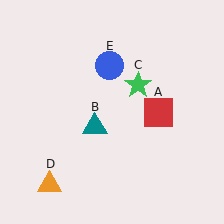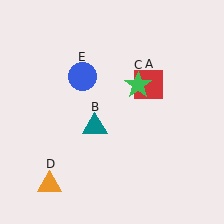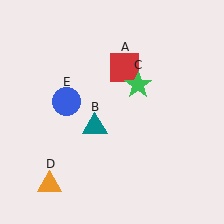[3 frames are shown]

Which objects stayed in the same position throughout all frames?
Teal triangle (object B) and green star (object C) and orange triangle (object D) remained stationary.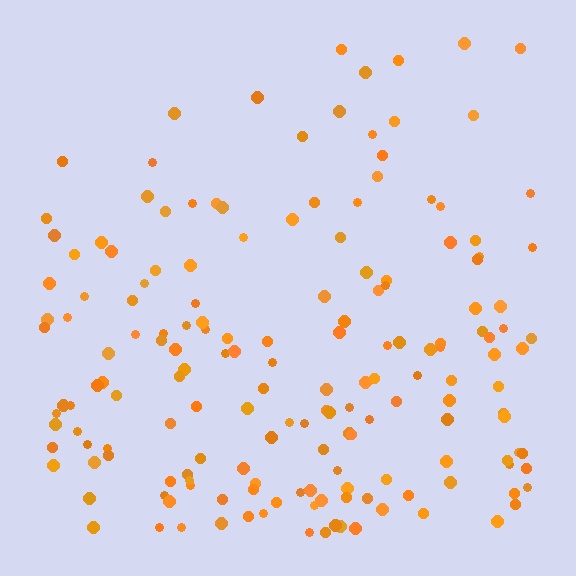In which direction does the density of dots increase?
From top to bottom, with the bottom side densest.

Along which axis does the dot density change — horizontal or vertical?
Vertical.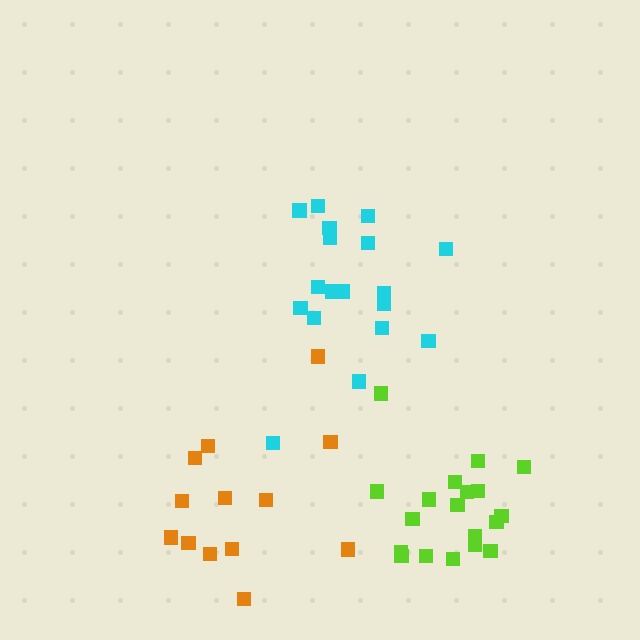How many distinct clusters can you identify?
There are 3 distinct clusters.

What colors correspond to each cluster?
The clusters are colored: cyan, lime, orange.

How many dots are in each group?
Group 1: 18 dots, Group 2: 19 dots, Group 3: 13 dots (50 total).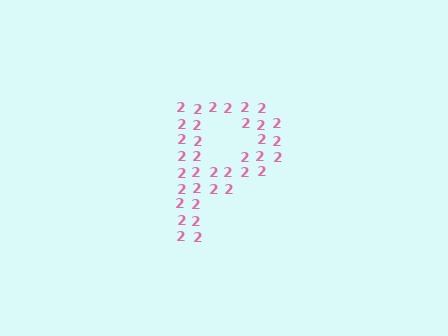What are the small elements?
The small elements are digit 2's.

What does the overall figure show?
The overall figure shows the letter P.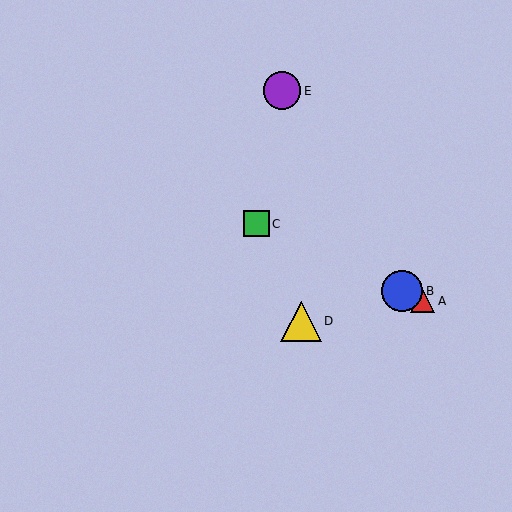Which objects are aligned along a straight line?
Objects A, B, C are aligned along a straight line.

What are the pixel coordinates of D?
Object D is at (301, 321).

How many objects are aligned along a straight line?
3 objects (A, B, C) are aligned along a straight line.